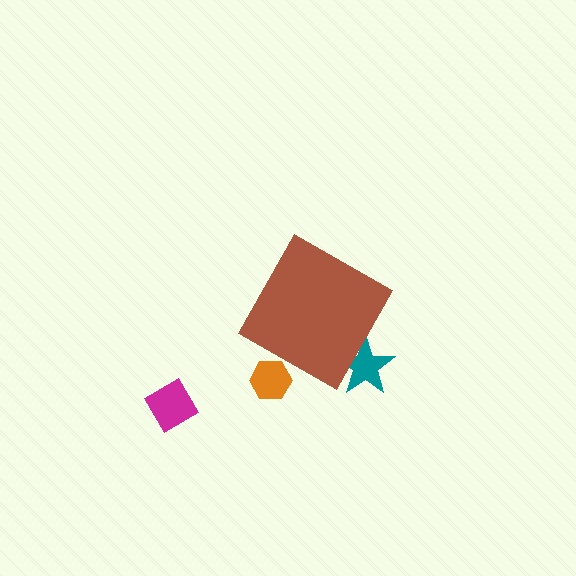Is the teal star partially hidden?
Yes, the teal star is partially hidden behind the brown diamond.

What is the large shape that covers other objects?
A brown diamond.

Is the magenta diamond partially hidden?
No, the magenta diamond is fully visible.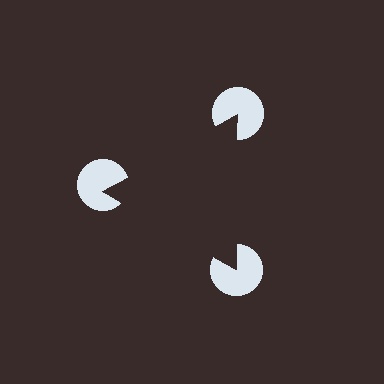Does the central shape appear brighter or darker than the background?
It typically appears slightly darker than the background, even though no actual brightness change is drawn.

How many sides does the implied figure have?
3 sides.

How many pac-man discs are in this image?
There are 3 — one at each vertex of the illusory triangle.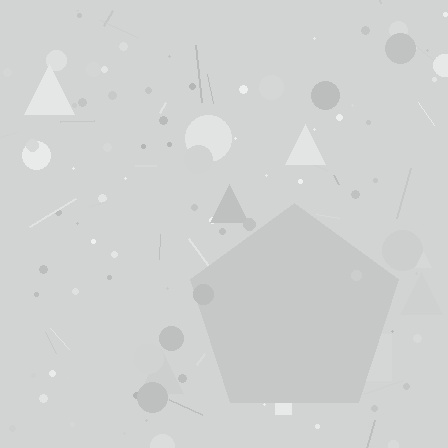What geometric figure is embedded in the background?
A pentagon is embedded in the background.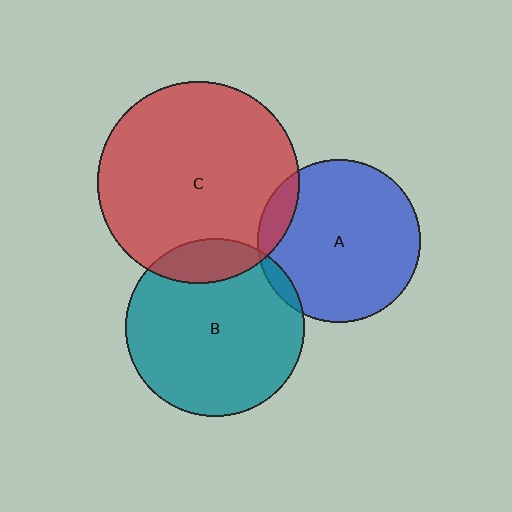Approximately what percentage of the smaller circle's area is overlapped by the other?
Approximately 15%.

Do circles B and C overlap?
Yes.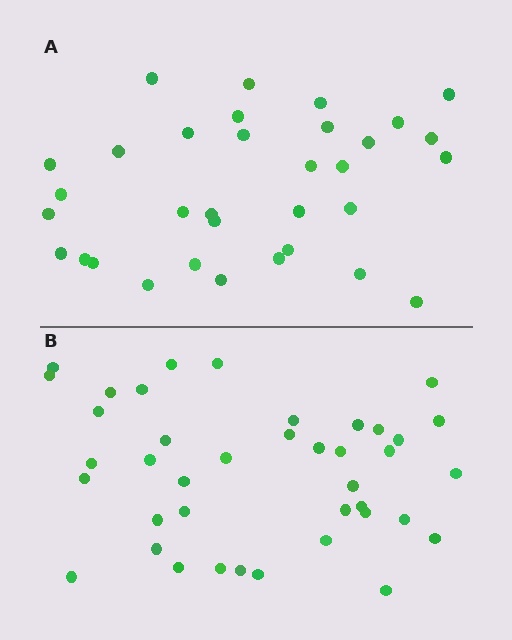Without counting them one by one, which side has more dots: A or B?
Region B (the bottom region) has more dots.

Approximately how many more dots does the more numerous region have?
Region B has roughly 8 or so more dots than region A.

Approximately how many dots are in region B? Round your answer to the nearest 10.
About 40 dots.